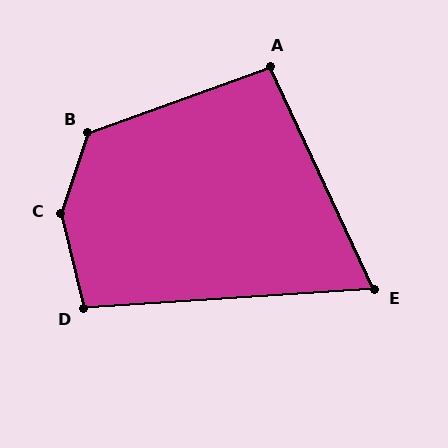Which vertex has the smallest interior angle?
E, at approximately 69 degrees.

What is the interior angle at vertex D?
Approximately 100 degrees (obtuse).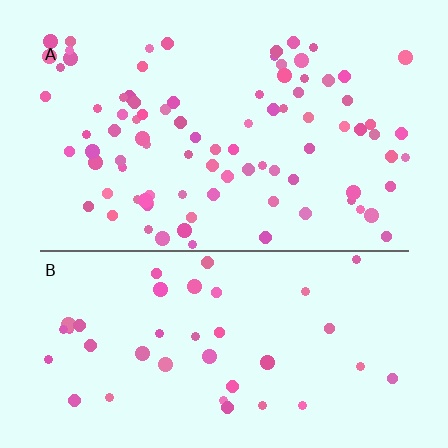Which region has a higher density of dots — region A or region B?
A (the top).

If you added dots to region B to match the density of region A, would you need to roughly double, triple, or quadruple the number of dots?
Approximately double.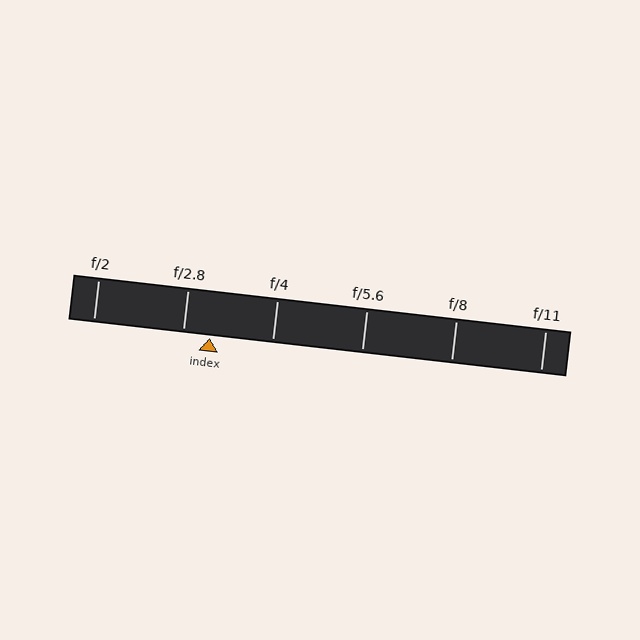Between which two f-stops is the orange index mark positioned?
The index mark is between f/2.8 and f/4.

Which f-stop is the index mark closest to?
The index mark is closest to f/2.8.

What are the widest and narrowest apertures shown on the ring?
The widest aperture shown is f/2 and the narrowest is f/11.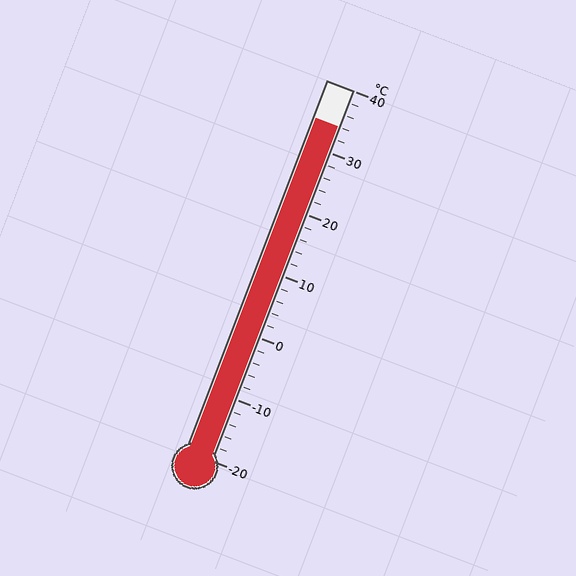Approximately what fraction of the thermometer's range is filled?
The thermometer is filled to approximately 90% of its range.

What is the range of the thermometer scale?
The thermometer scale ranges from -20°C to 40°C.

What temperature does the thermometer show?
The thermometer shows approximately 34°C.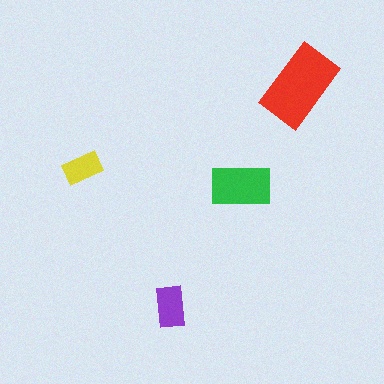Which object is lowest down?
The purple rectangle is bottommost.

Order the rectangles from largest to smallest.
the red one, the green one, the purple one, the yellow one.